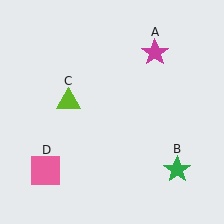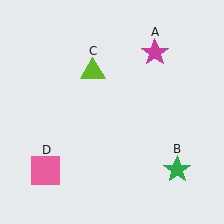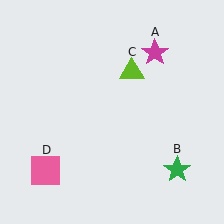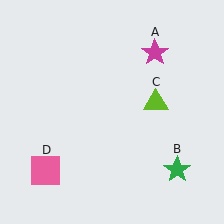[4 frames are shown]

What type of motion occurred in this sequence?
The lime triangle (object C) rotated clockwise around the center of the scene.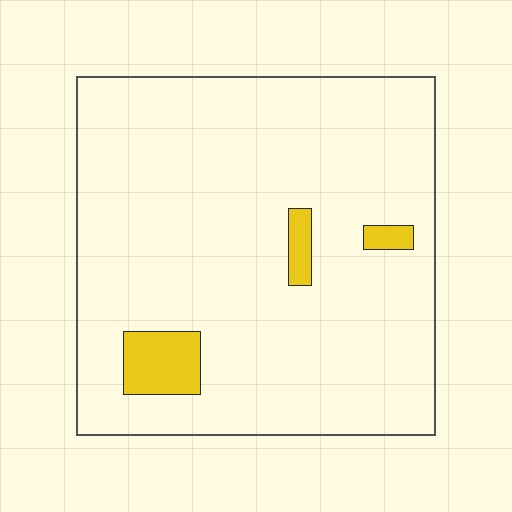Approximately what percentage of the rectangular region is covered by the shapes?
Approximately 5%.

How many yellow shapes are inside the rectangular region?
3.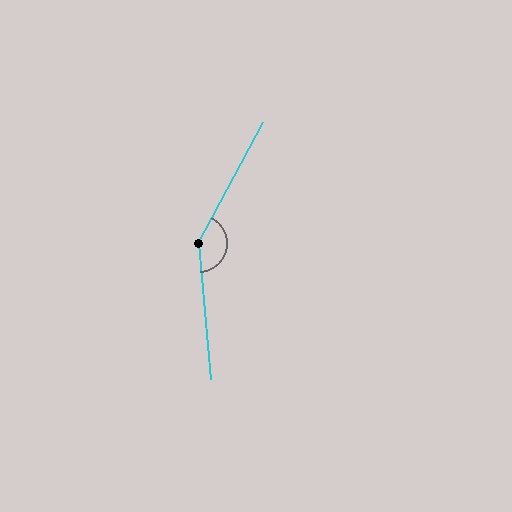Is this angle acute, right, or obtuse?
It is obtuse.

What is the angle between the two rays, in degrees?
Approximately 147 degrees.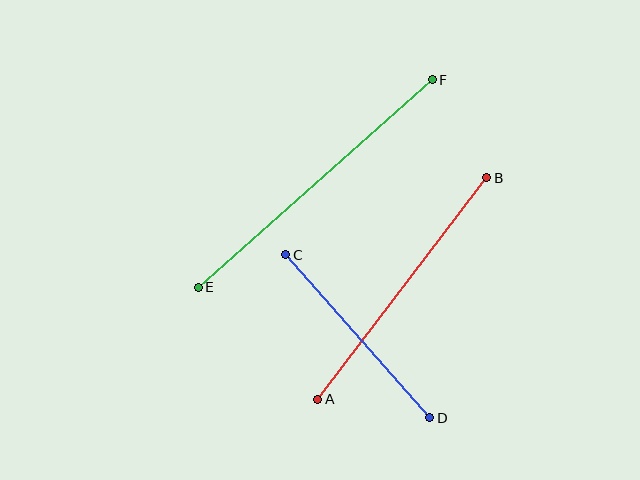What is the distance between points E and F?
The distance is approximately 313 pixels.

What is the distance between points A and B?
The distance is approximately 279 pixels.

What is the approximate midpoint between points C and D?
The midpoint is at approximately (358, 336) pixels.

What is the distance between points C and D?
The distance is approximately 217 pixels.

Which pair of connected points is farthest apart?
Points E and F are farthest apart.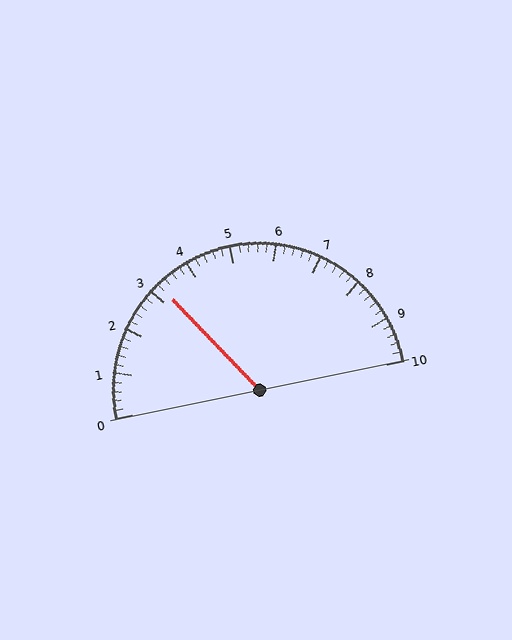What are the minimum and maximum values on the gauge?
The gauge ranges from 0 to 10.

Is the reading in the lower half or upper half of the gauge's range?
The reading is in the lower half of the range (0 to 10).